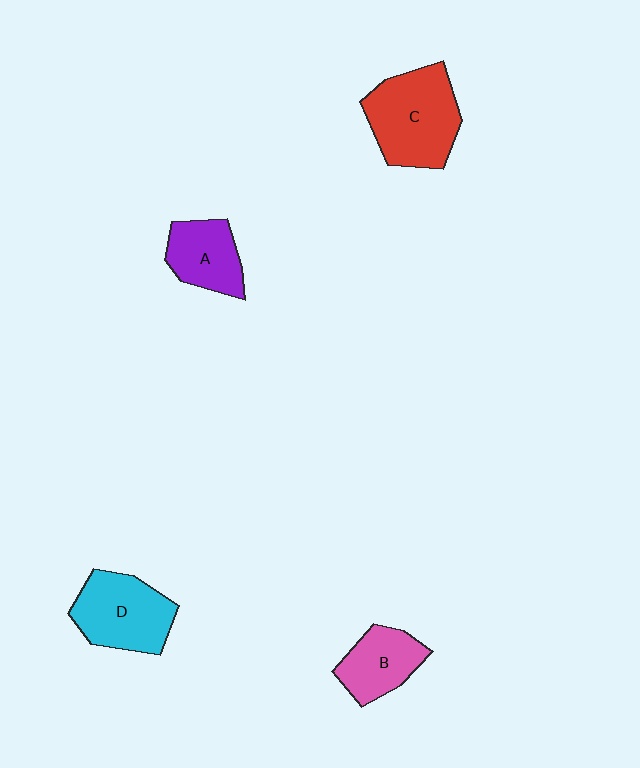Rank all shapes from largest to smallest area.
From largest to smallest: C (red), D (cyan), A (purple), B (pink).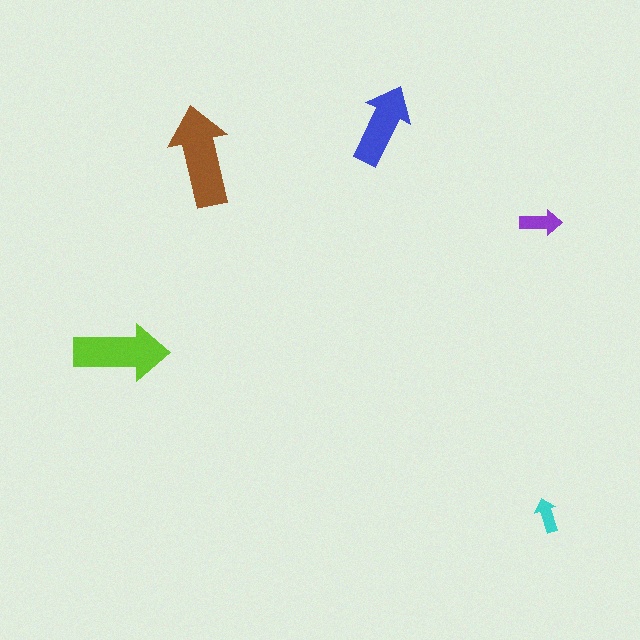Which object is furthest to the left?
The lime arrow is leftmost.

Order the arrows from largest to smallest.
the brown one, the lime one, the blue one, the purple one, the cyan one.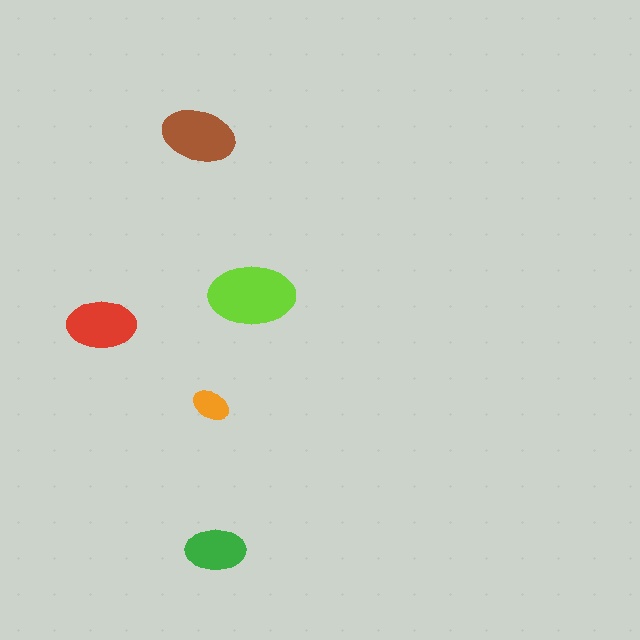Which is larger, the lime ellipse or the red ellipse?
The lime one.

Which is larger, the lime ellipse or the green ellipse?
The lime one.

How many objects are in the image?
There are 5 objects in the image.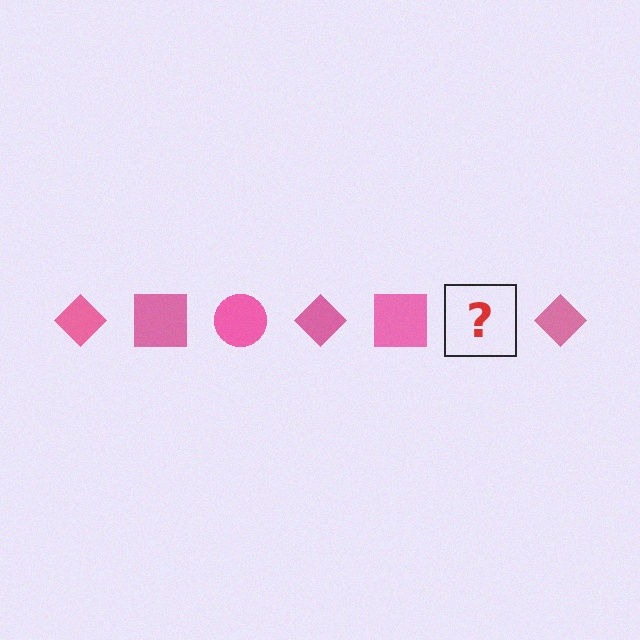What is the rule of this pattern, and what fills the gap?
The rule is that the pattern cycles through diamond, square, circle shapes in pink. The gap should be filled with a pink circle.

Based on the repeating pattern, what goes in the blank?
The blank should be a pink circle.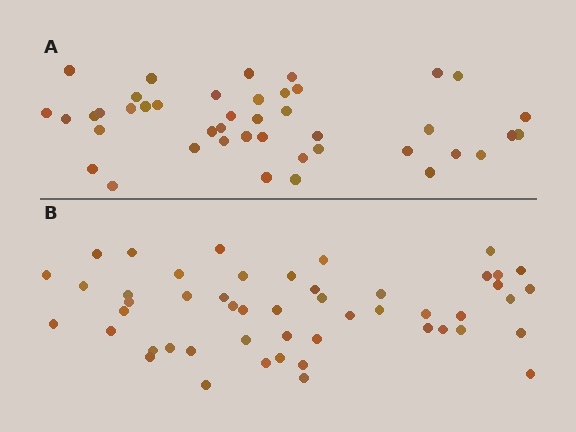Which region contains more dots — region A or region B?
Region B (the bottom region) has more dots.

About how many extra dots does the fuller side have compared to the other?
Region B has roughly 8 or so more dots than region A.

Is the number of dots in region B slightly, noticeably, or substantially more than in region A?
Region B has only slightly more — the two regions are fairly close. The ratio is roughly 1.2 to 1.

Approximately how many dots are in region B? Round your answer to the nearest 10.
About 50 dots.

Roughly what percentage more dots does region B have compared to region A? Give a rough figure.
About 15% more.